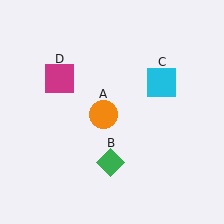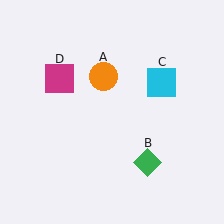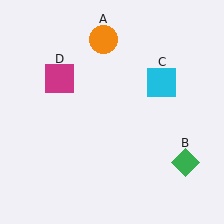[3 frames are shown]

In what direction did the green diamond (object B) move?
The green diamond (object B) moved right.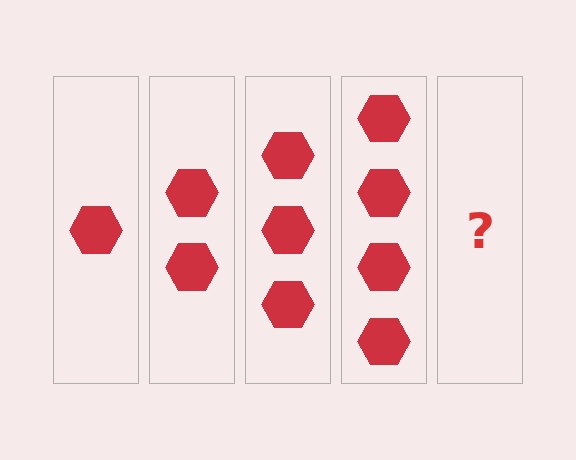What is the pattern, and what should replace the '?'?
The pattern is that each step adds one more hexagon. The '?' should be 5 hexagons.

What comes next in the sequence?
The next element should be 5 hexagons.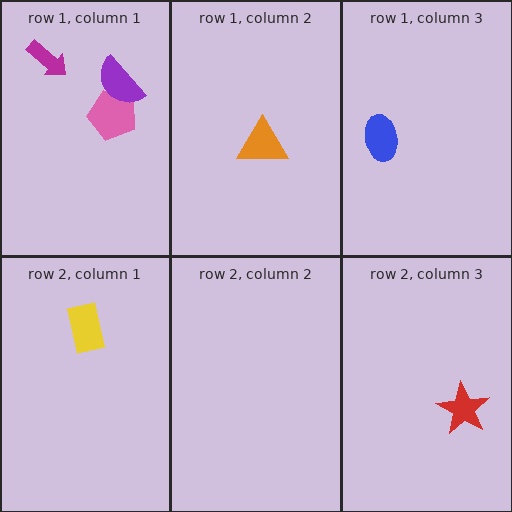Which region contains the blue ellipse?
The row 1, column 3 region.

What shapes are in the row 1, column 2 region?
The orange triangle.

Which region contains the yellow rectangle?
The row 2, column 1 region.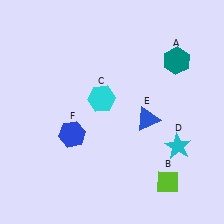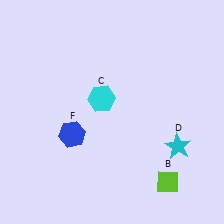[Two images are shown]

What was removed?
The teal hexagon (A), the blue triangle (E) were removed in Image 2.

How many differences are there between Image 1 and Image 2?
There are 2 differences between the two images.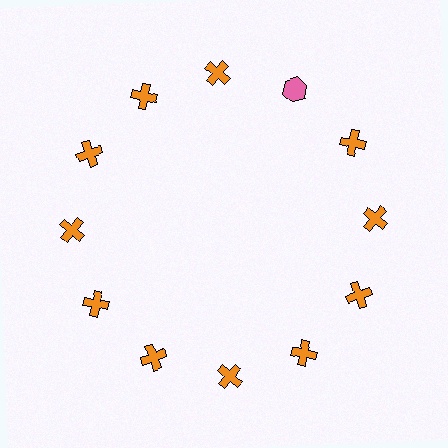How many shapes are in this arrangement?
There are 12 shapes arranged in a ring pattern.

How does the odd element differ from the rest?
It differs in both color (pink instead of orange) and shape (hexagon instead of cross).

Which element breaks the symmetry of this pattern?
The pink hexagon at roughly the 1 o'clock position breaks the symmetry. All other shapes are orange crosses.